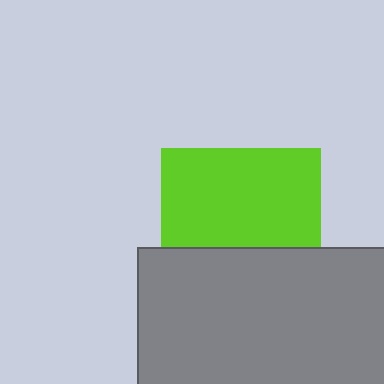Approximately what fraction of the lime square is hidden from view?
Roughly 38% of the lime square is hidden behind the gray rectangle.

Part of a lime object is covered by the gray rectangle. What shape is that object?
It is a square.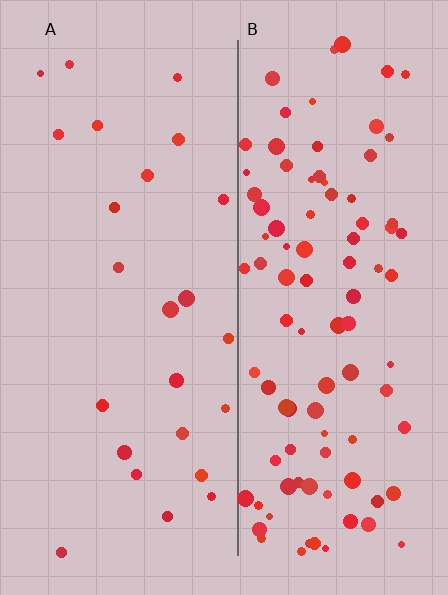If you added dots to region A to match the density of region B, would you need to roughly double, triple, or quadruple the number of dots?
Approximately quadruple.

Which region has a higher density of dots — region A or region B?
B (the right).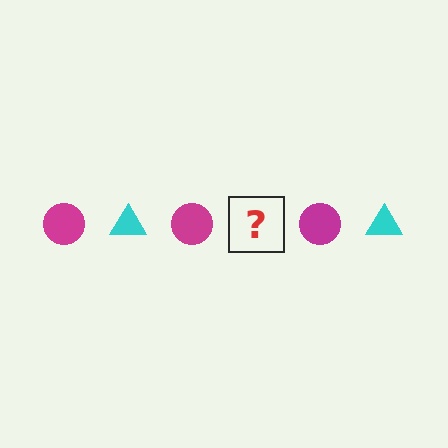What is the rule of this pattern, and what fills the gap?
The rule is that the pattern alternates between magenta circle and cyan triangle. The gap should be filled with a cyan triangle.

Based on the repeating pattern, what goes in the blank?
The blank should be a cyan triangle.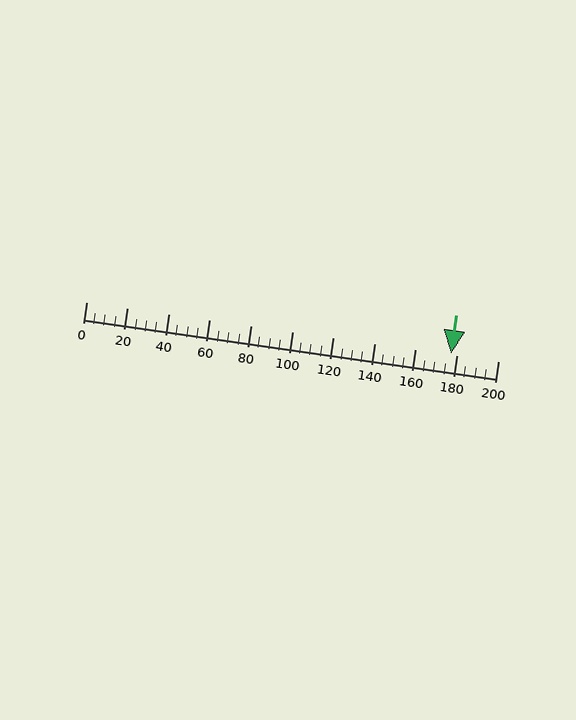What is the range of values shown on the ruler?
The ruler shows values from 0 to 200.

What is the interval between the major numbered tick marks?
The major tick marks are spaced 20 units apart.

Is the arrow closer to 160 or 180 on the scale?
The arrow is closer to 180.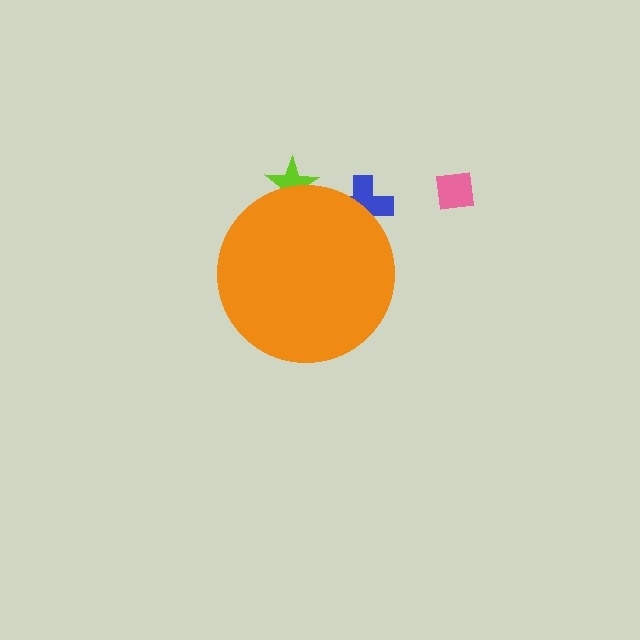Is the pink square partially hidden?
No, the pink square is fully visible.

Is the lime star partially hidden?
Yes, the lime star is partially hidden behind the orange circle.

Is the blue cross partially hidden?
Yes, the blue cross is partially hidden behind the orange circle.